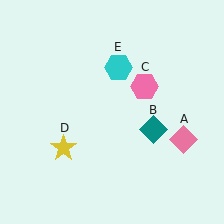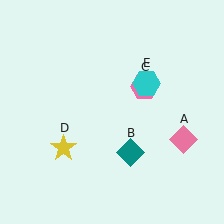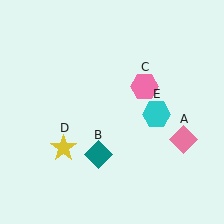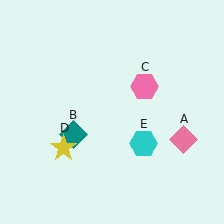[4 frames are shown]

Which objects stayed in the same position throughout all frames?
Pink diamond (object A) and pink hexagon (object C) and yellow star (object D) remained stationary.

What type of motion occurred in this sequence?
The teal diamond (object B), cyan hexagon (object E) rotated clockwise around the center of the scene.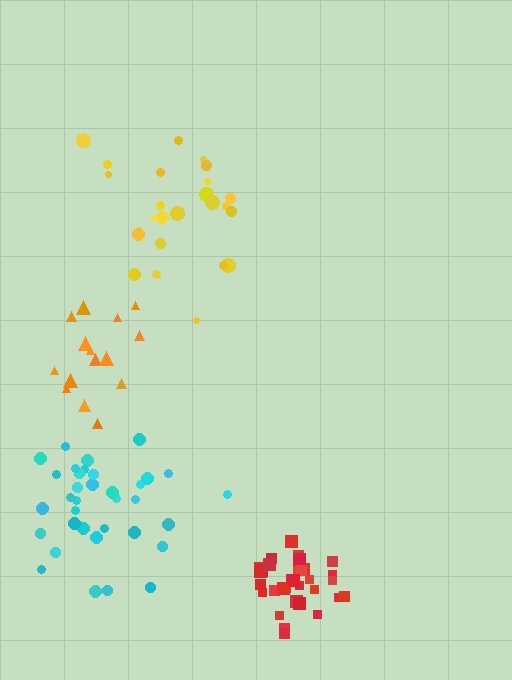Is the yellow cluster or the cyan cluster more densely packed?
Cyan.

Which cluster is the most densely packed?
Red.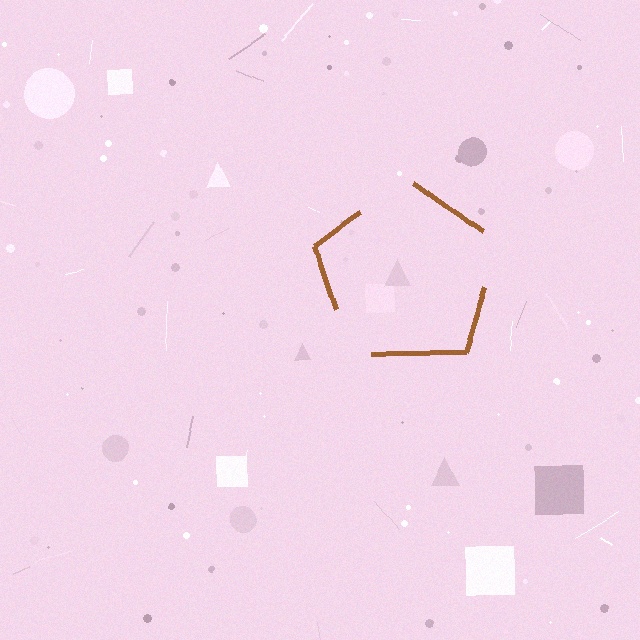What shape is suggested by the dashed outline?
The dashed outline suggests a pentagon.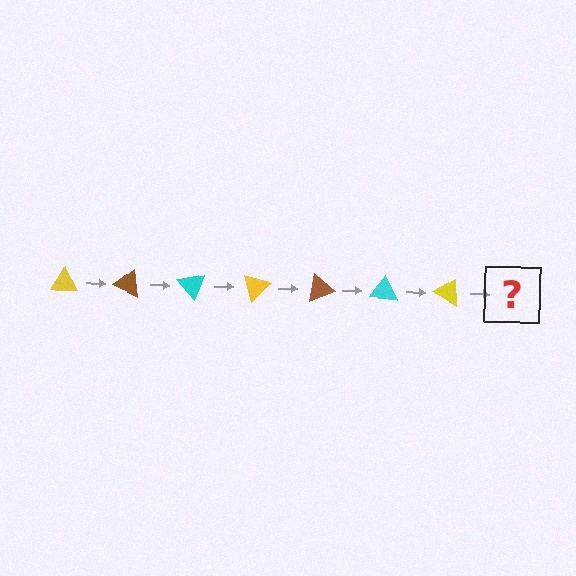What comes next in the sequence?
The next element should be a brown triangle, rotated 175 degrees from the start.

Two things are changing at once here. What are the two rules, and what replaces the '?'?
The two rules are that it rotates 25 degrees each step and the color cycles through yellow, brown, and cyan. The '?' should be a brown triangle, rotated 175 degrees from the start.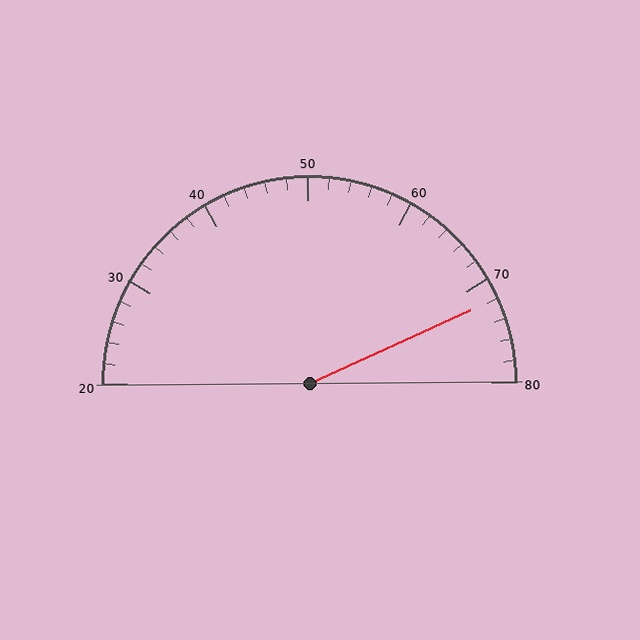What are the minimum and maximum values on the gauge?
The gauge ranges from 20 to 80.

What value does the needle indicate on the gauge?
The needle indicates approximately 72.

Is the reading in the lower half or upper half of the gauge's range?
The reading is in the upper half of the range (20 to 80).